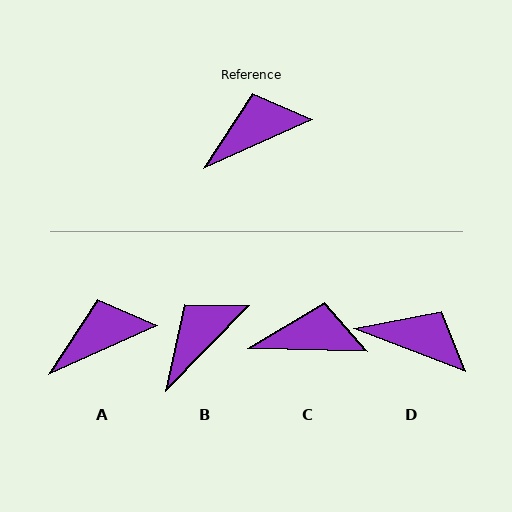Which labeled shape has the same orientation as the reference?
A.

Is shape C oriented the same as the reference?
No, it is off by about 26 degrees.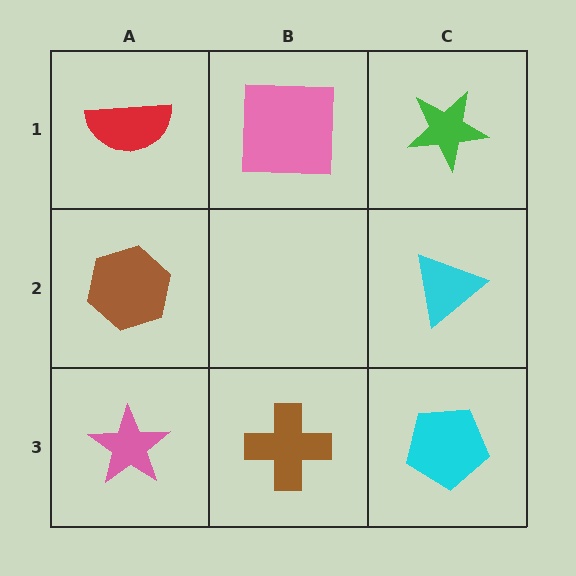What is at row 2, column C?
A cyan triangle.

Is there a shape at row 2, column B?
No, that cell is empty.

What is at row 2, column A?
A brown hexagon.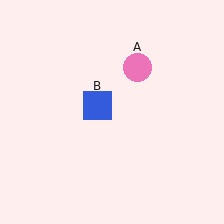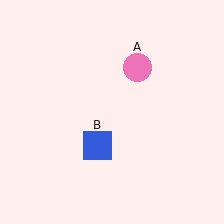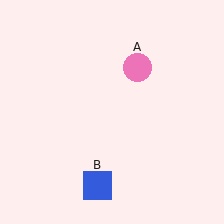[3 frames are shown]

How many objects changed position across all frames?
1 object changed position: blue square (object B).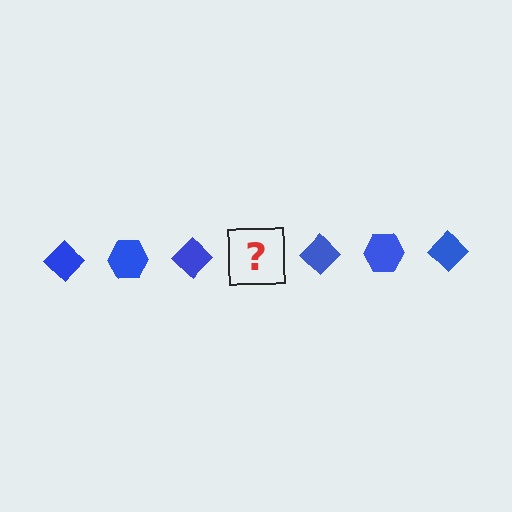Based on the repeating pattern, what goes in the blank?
The blank should be a blue hexagon.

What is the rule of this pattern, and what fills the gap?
The rule is that the pattern cycles through diamond, hexagon shapes in blue. The gap should be filled with a blue hexagon.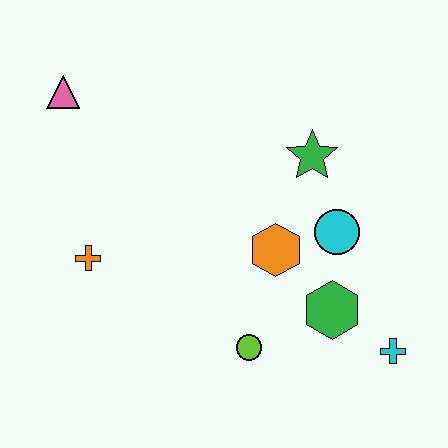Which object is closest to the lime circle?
The green hexagon is closest to the lime circle.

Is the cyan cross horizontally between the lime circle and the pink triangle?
No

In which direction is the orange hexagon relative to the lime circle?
The orange hexagon is above the lime circle.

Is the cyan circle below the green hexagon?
No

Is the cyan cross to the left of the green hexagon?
No